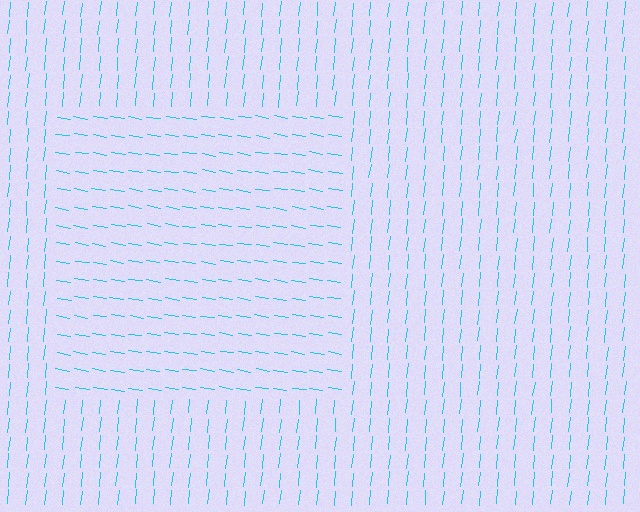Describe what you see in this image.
The image is filled with small cyan line segments. A rectangle region in the image has lines oriented differently from the surrounding lines, creating a visible texture boundary.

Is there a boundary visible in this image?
Yes, there is a texture boundary formed by a change in line orientation.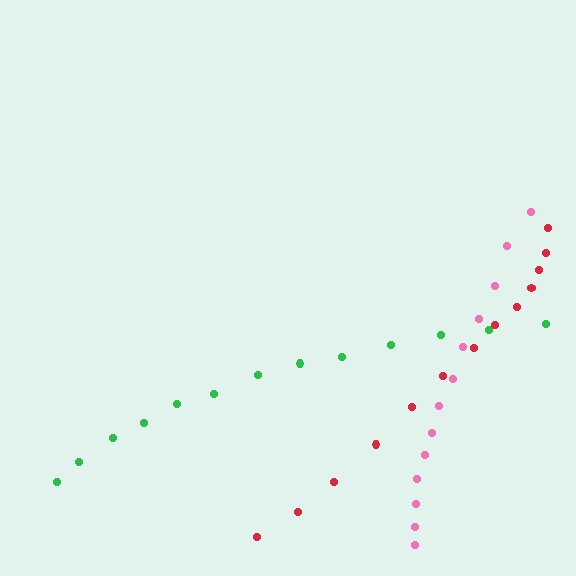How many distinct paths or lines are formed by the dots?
There are 3 distinct paths.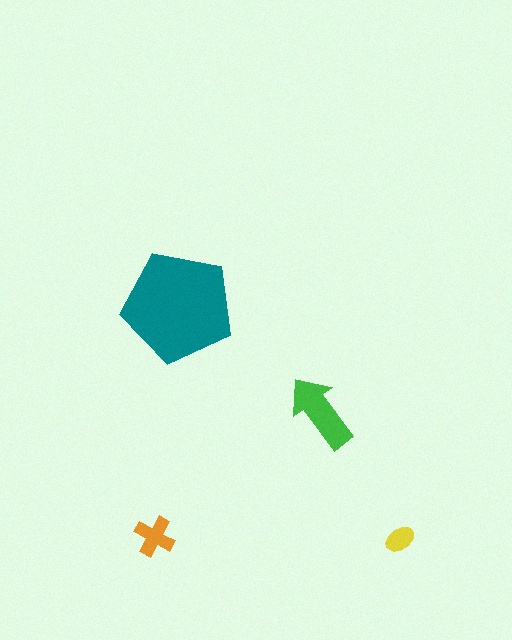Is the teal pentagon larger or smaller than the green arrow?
Larger.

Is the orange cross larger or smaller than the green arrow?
Smaller.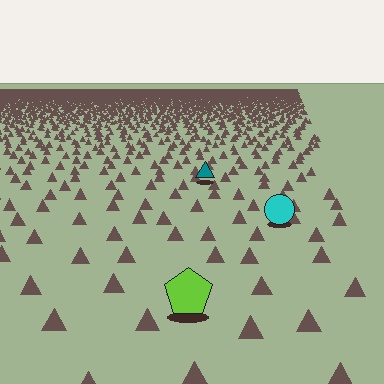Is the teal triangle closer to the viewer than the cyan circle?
No. The cyan circle is closer — you can tell from the texture gradient: the ground texture is coarser near it.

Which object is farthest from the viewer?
The teal triangle is farthest from the viewer. It appears smaller and the ground texture around it is denser.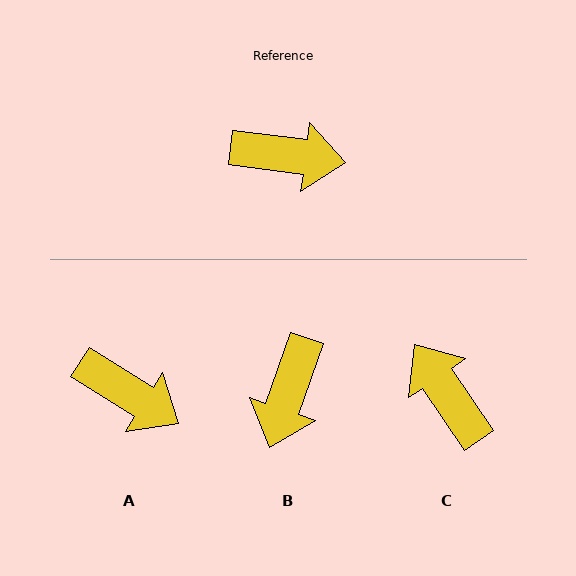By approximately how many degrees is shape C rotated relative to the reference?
Approximately 132 degrees counter-clockwise.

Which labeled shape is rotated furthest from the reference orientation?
C, about 132 degrees away.